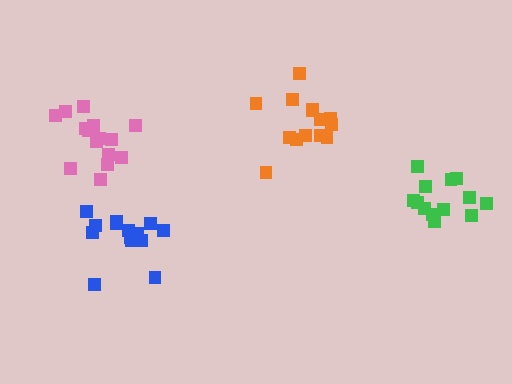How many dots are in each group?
Group 1: 14 dots, Group 2: 14 dots, Group 3: 13 dots, Group 4: 16 dots (57 total).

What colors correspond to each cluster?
The clusters are colored: orange, blue, green, pink.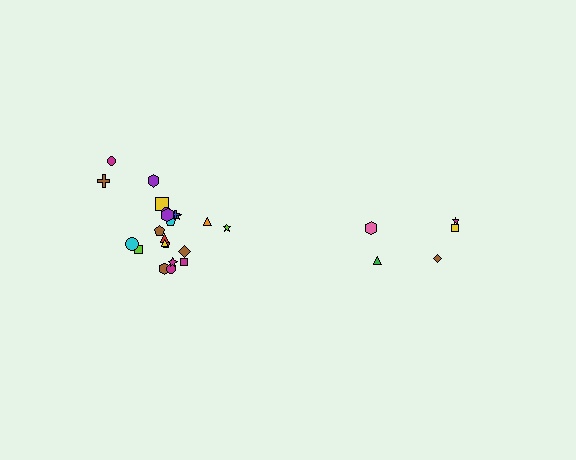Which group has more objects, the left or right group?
The left group.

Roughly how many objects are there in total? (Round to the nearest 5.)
Roughly 25 objects in total.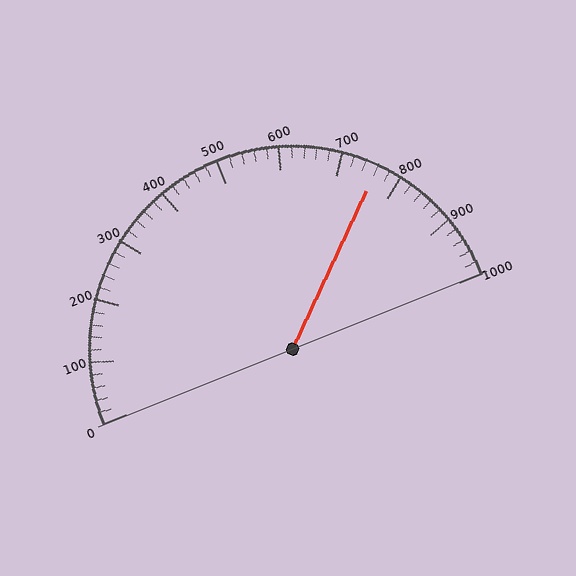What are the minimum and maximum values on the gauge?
The gauge ranges from 0 to 1000.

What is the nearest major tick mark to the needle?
The nearest major tick mark is 800.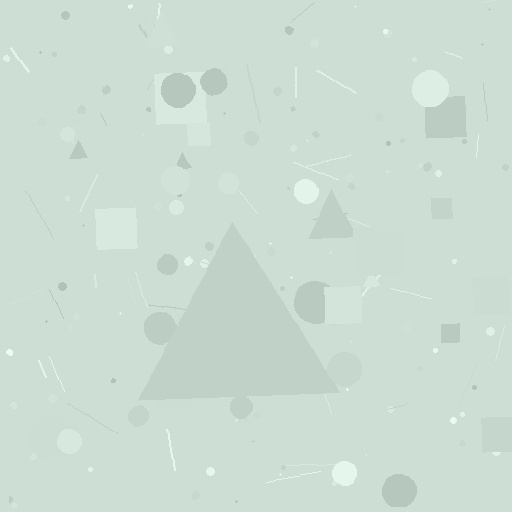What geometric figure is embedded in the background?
A triangle is embedded in the background.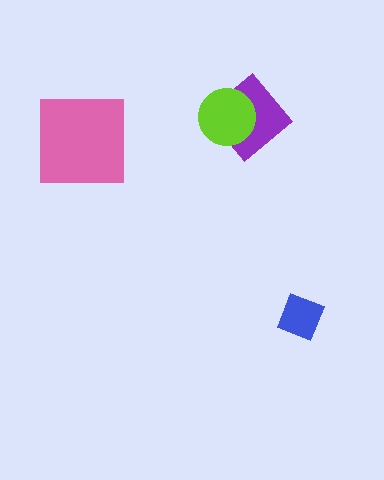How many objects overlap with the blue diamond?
0 objects overlap with the blue diamond.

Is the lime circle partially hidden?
No, no other shape covers it.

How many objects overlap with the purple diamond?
1 object overlaps with the purple diamond.